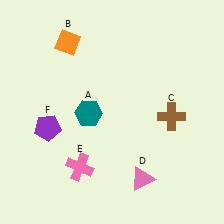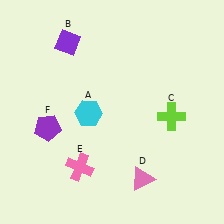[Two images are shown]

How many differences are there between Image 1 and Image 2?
There are 3 differences between the two images.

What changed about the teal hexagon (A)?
In Image 1, A is teal. In Image 2, it changed to cyan.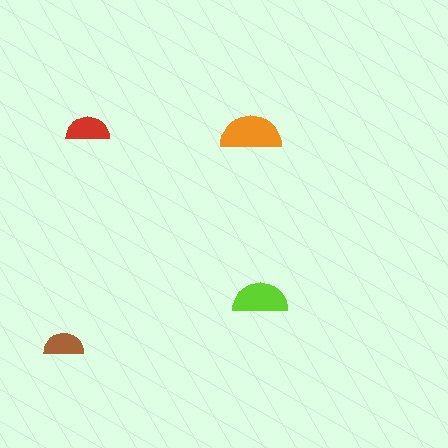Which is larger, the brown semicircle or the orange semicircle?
The orange one.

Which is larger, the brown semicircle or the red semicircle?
The red one.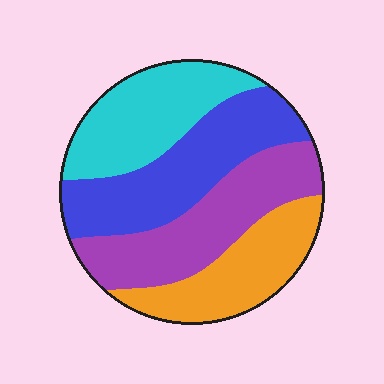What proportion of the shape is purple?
Purple takes up about one quarter (1/4) of the shape.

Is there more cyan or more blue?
Blue.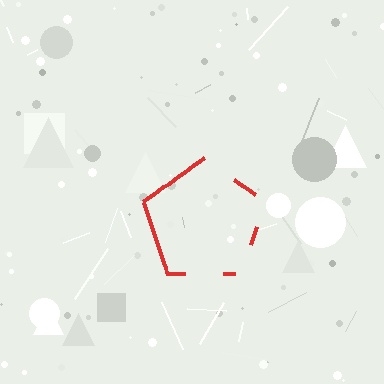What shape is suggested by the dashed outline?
The dashed outline suggests a pentagon.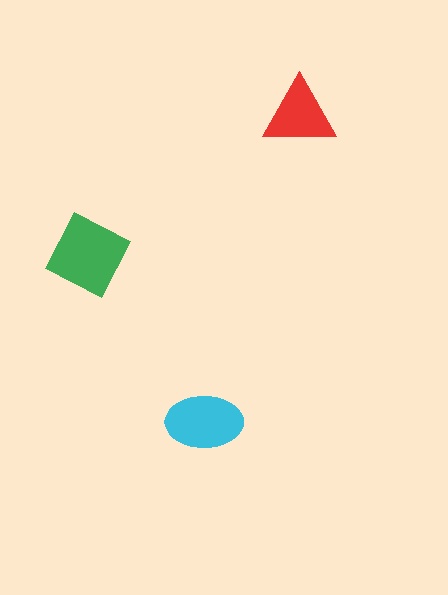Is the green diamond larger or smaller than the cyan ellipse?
Larger.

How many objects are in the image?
There are 3 objects in the image.